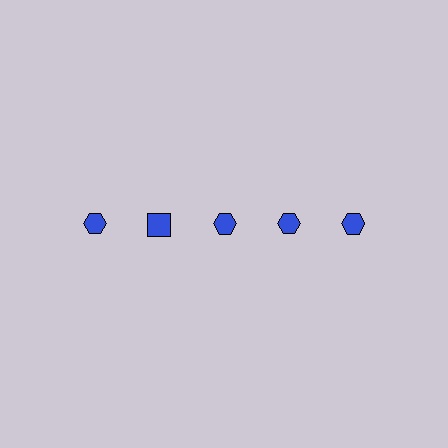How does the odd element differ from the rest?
It has a different shape: square instead of hexagon.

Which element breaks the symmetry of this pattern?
The blue square in the top row, second from left column breaks the symmetry. All other shapes are blue hexagons.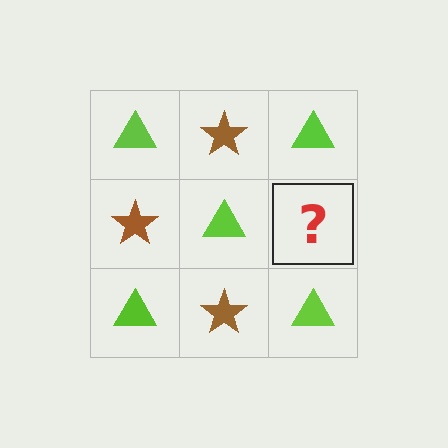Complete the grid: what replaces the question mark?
The question mark should be replaced with a brown star.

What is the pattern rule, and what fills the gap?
The rule is that it alternates lime triangle and brown star in a checkerboard pattern. The gap should be filled with a brown star.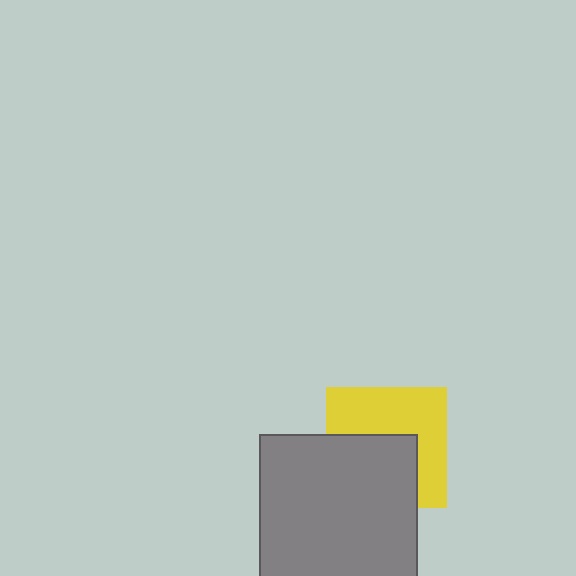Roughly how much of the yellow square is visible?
About half of it is visible (roughly 53%).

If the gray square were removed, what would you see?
You would see the complete yellow square.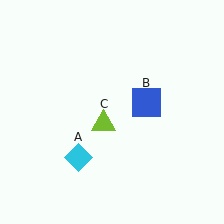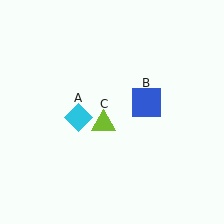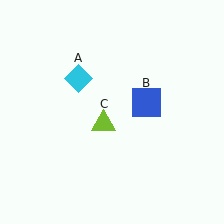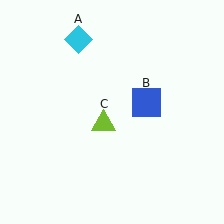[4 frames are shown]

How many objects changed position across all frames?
1 object changed position: cyan diamond (object A).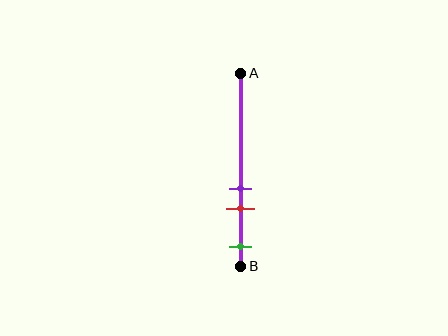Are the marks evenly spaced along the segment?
No, the marks are not evenly spaced.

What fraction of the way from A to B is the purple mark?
The purple mark is approximately 60% (0.6) of the way from A to B.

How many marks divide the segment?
There are 3 marks dividing the segment.